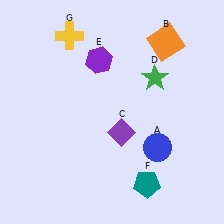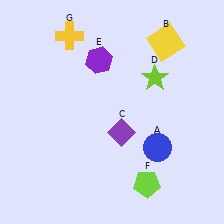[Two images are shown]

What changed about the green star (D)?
In Image 1, D is green. In Image 2, it changed to lime.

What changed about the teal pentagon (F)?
In Image 1, F is teal. In Image 2, it changed to lime.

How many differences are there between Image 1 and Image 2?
There are 3 differences between the two images.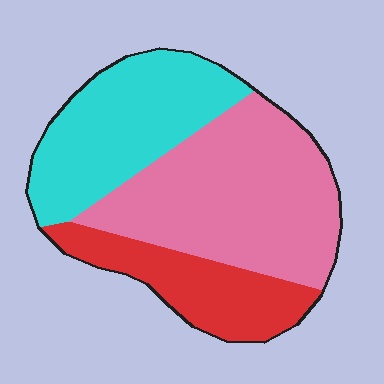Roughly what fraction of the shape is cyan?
Cyan takes up between a quarter and a half of the shape.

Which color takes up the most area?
Pink, at roughly 45%.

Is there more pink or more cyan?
Pink.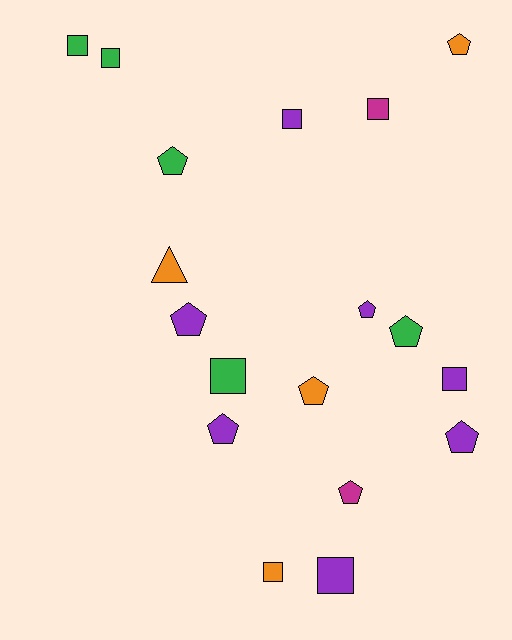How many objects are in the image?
There are 18 objects.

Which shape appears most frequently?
Pentagon, with 9 objects.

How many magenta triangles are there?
There are no magenta triangles.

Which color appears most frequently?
Purple, with 7 objects.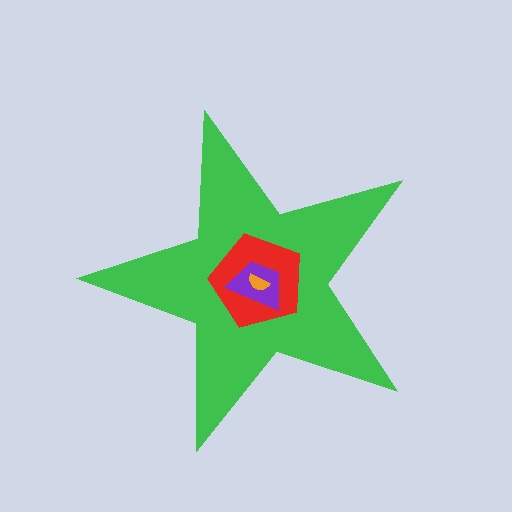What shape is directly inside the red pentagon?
The purple trapezoid.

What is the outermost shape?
The green star.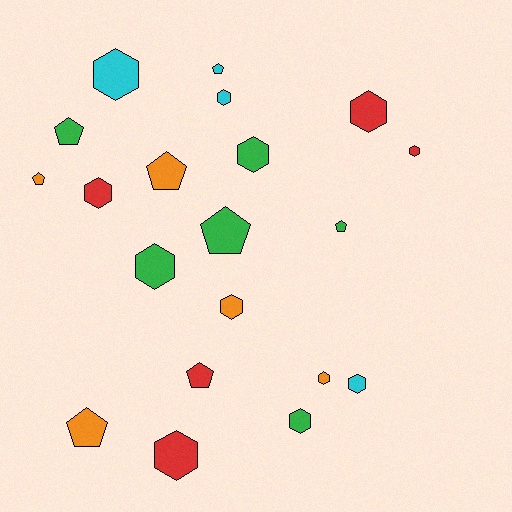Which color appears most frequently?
Green, with 6 objects.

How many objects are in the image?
There are 20 objects.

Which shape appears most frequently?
Hexagon, with 12 objects.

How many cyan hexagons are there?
There are 3 cyan hexagons.